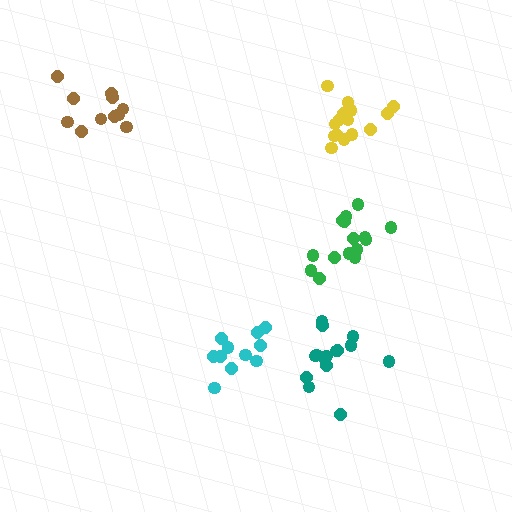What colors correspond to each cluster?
The clusters are colored: green, cyan, brown, teal, yellow.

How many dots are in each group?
Group 1: 15 dots, Group 2: 11 dots, Group 3: 11 dots, Group 4: 15 dots, Group 5: 15 dots (67 total).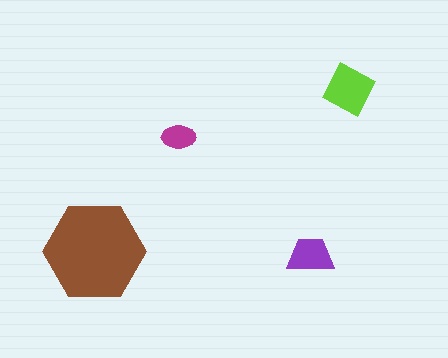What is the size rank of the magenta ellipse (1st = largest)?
4th.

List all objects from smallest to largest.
The magenta ellipse, the purple trapezoid, the lime square, the brown hexagon.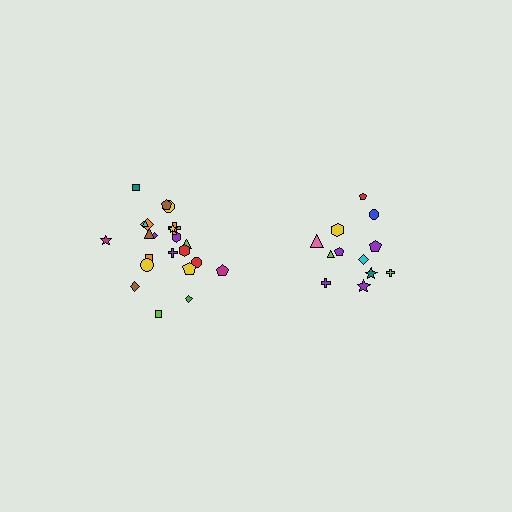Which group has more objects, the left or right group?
The left group.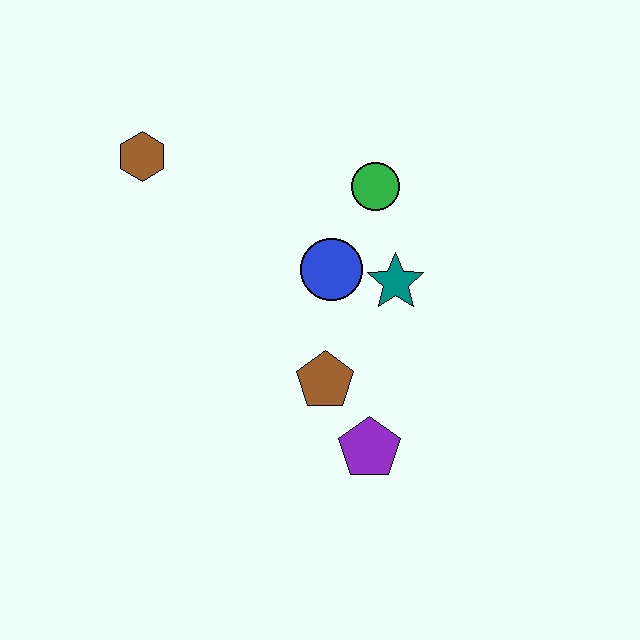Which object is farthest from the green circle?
The purple pentagon is farthest from the green circle.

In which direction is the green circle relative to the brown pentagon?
The green circle is above the brown pentagon.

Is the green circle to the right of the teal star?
No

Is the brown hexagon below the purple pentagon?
No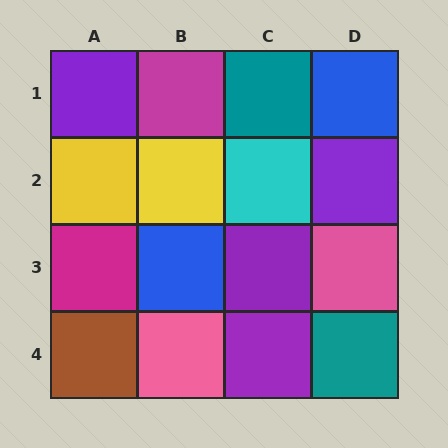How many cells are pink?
2 cells are pink.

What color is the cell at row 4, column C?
Purple.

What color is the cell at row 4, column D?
Teal.